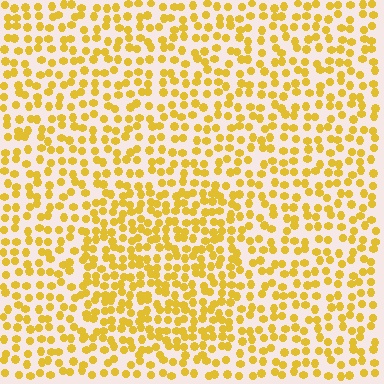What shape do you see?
I see a rectangle.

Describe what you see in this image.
The image contains small yellow elements arranged at two different densities. A rectangle-shaped region is visible where the elements are more densely packed than the surrounding area.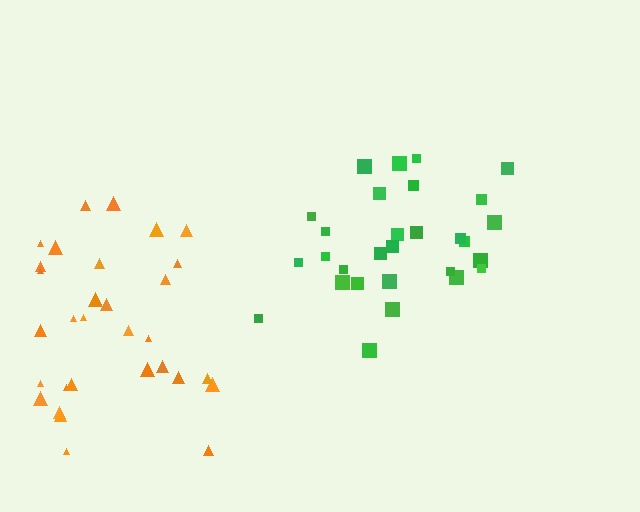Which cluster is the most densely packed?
Green.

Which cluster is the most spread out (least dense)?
Orange.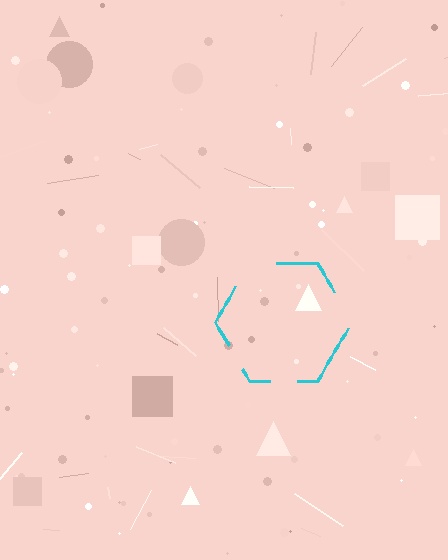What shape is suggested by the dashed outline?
The dashed outline suggests a hexagon.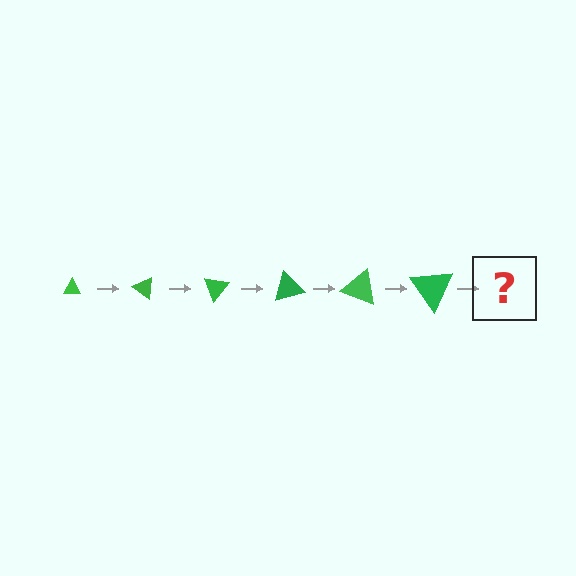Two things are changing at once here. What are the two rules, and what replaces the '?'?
The two rules are that the triangle grows larger each step and it rotates 35 degrees each step. The '?' should be a triangle, larger than the previous one and rotated 210 degrees from the start.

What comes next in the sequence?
The next element should be a triangle, larger than the previous one and rotated 210 degrees from the start.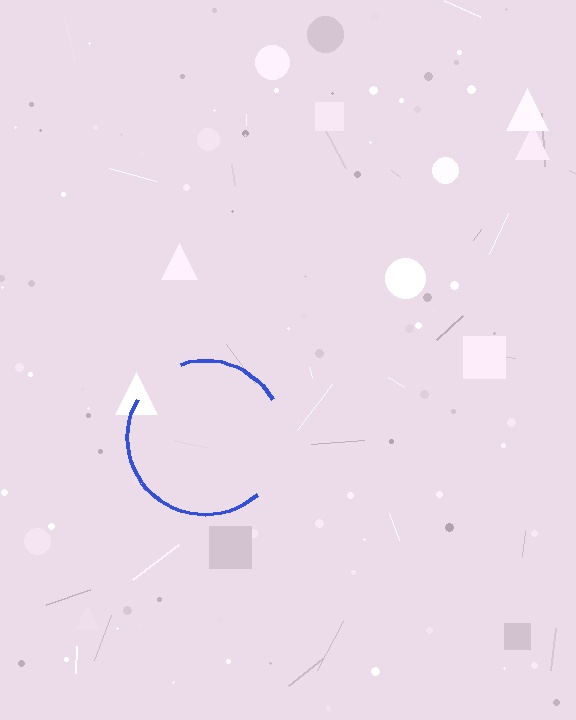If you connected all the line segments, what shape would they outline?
They would outline a circle.